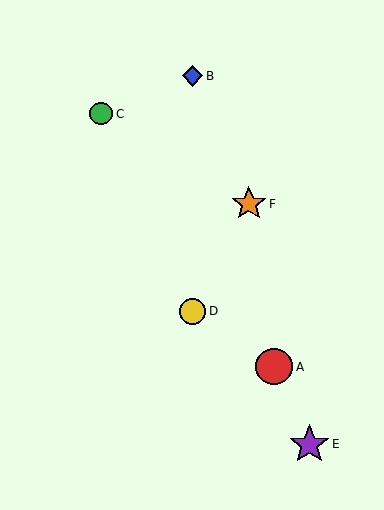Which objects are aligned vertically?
Objects B, D are aligned vertically.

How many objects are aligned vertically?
2 objects (B, D) are aligned vertically.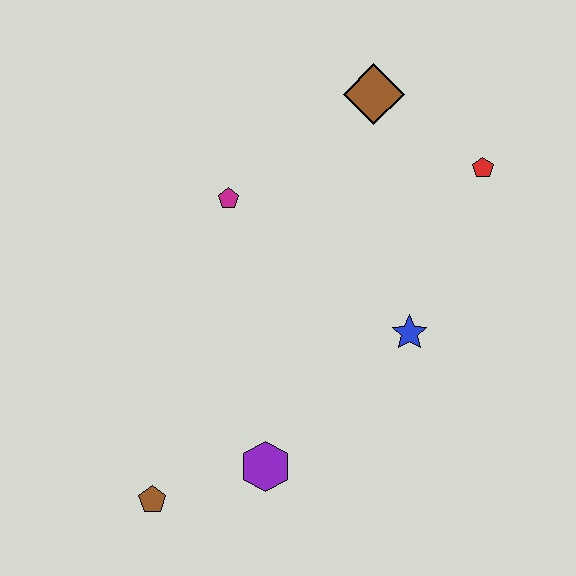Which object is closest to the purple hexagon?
The brown pentagon is closest to the purple hexagon.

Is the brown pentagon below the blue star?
Yes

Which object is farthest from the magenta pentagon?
The brown pentagon is farthest from the magenta pentagon.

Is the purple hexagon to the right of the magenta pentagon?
Yes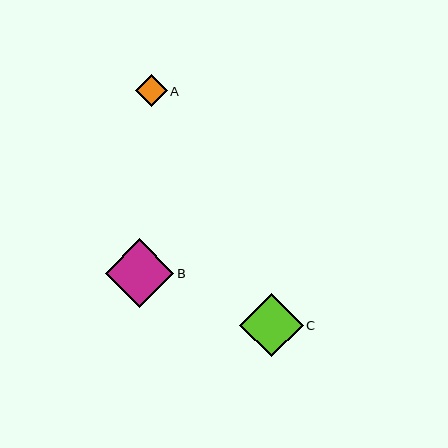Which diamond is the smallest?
Diamond A is the smallest with a size of approximately 32 pixels.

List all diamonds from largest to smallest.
From largest to smallest: B, C, A.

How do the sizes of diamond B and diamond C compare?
Diamond B and diamond C are approximately the same size.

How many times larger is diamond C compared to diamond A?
Diamond C is approximately 2.0 times the size of diamond A.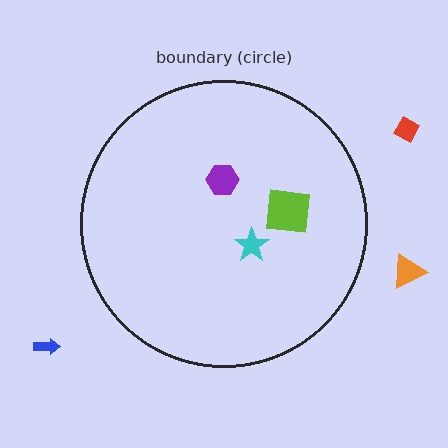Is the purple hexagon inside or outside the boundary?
Inside.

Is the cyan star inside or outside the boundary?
Inside.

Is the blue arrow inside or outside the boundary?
Outside.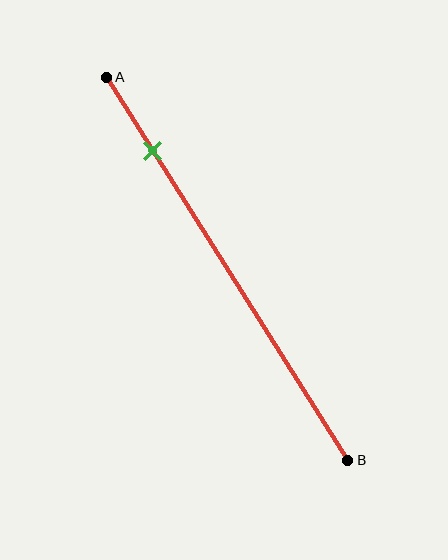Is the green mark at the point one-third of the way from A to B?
No, the mark is at about 20% from A, not at the 33% one-third point.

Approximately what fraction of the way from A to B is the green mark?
The green mark is approximately 20% of the way from A to B.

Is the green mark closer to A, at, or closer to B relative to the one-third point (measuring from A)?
The green mark is closer to point A than the one-third point of segment AB.